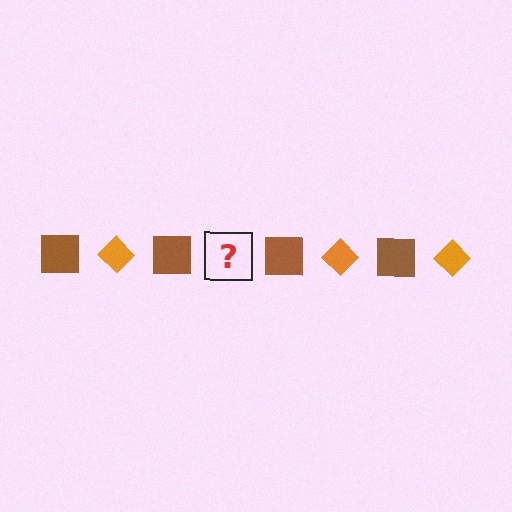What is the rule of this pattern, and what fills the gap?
The rule is that the pattern alternates between brown square and orange diamond. The gap should be filled with an orange diamond.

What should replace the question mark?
The question mark should be replaced with an orange diamond.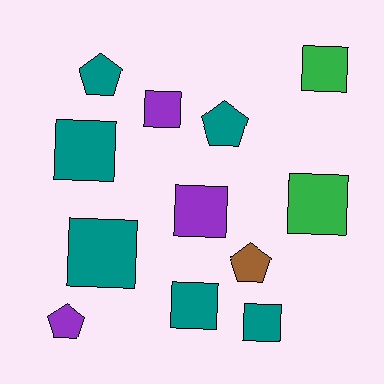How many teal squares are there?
There are 4 teal squares.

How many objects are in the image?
There are 12 objects.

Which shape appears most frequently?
Square, with 8 objects.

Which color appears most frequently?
Teal, with 6 objects.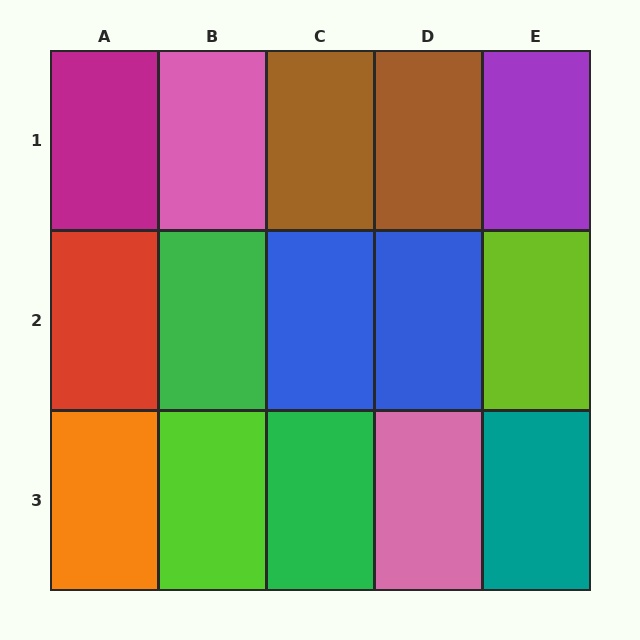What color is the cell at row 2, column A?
Red.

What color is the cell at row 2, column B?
Green.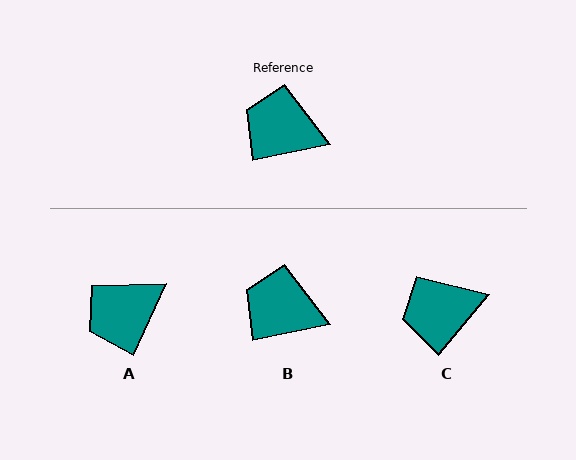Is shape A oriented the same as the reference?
No, it is off by about 54 degrees.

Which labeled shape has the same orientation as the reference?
B.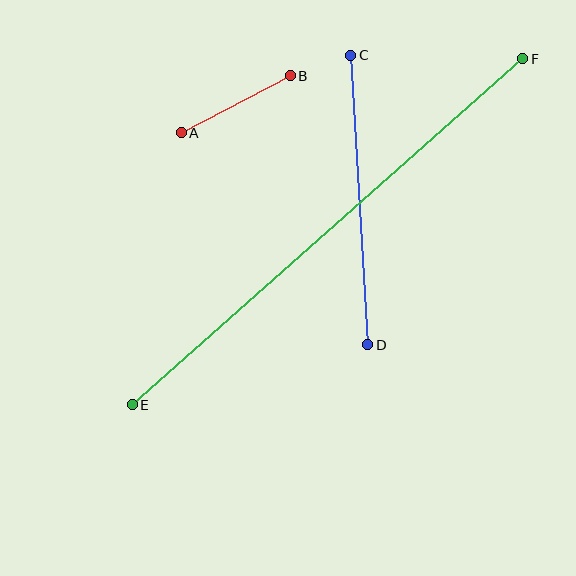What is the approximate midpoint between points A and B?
The midpoint is at approximately (236, 104) pixels.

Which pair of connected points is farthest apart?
Points E and F are farthest apart.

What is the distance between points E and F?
The distance is approximately 522 pixels.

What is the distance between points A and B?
The distance is approximately 123 pixels.